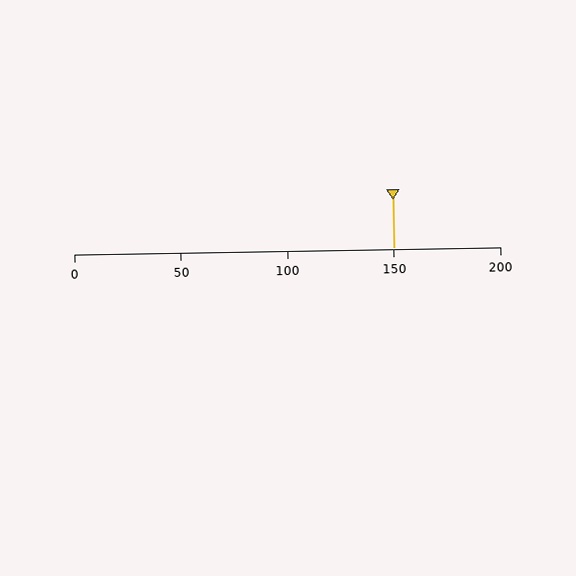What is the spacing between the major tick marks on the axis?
The major ticks are spaced 50 apart.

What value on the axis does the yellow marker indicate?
The marker indicates approximately 150.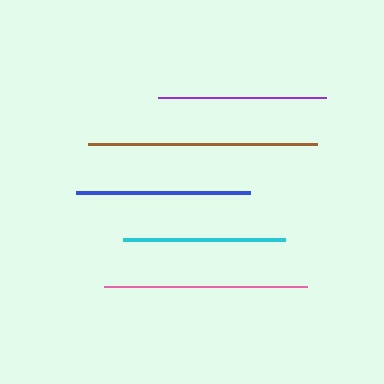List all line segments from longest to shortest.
From longest to shortest: brown, pink, blue, purple, cyan.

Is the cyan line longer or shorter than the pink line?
The pink line is longer than the cyan line.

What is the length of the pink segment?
The pink segment is approximately 204 pixels long.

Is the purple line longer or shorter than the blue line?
The blue line is longer than the purple line.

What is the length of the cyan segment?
The cyan segment is approximately 163 pixels long.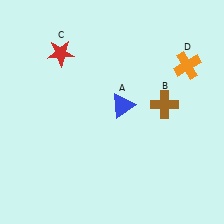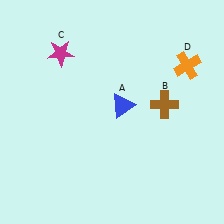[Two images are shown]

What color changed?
The star (C) changed from red in Image 1 to magenta in Image 2.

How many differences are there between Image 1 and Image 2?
There is 1 difference between the two images.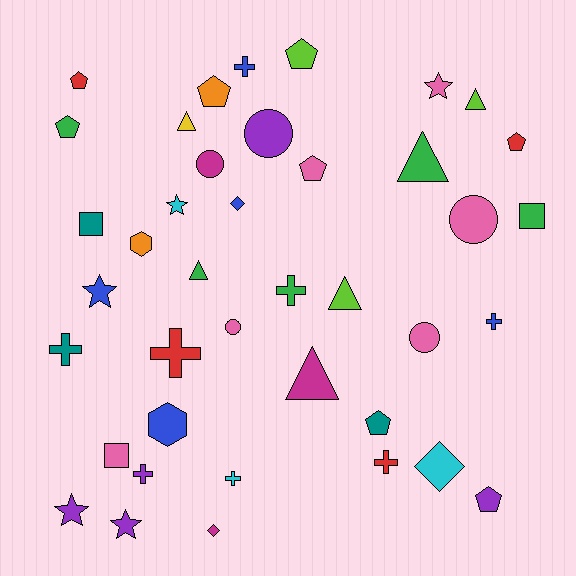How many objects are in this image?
There are 40 objects.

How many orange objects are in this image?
There are 2 orange objects.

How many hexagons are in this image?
There are 2 hexagons.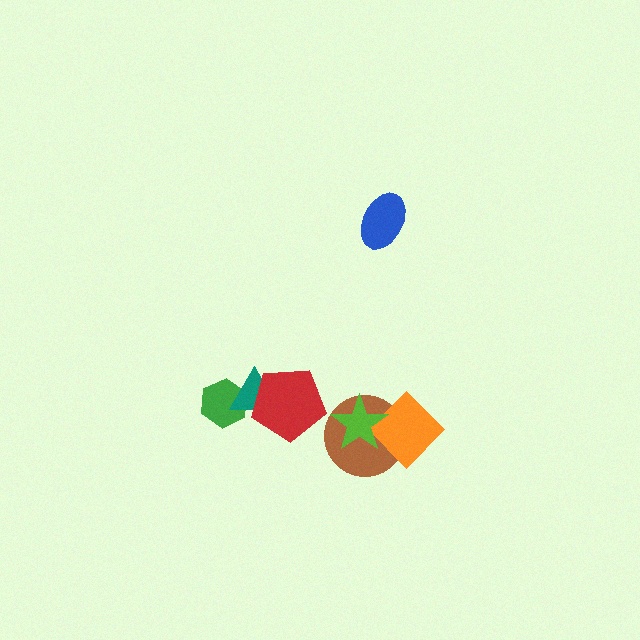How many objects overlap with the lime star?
2 objects overlap with the lime star.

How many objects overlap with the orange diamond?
2 objects overlap with the orange diamond.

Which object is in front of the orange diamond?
The lime star is in front of the orange diamond.